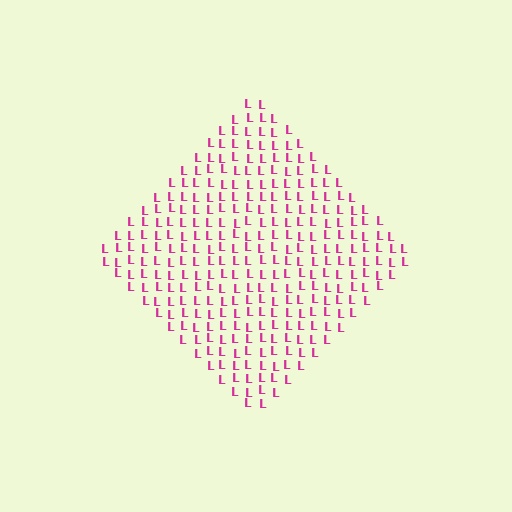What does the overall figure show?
The overall figure shows a diamond.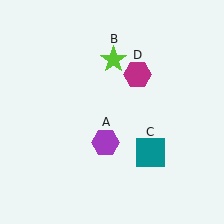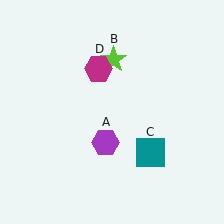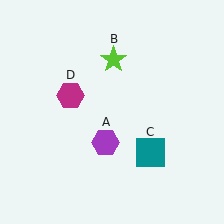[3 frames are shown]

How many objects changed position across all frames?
1 object changed position: magenta hexagon (object D).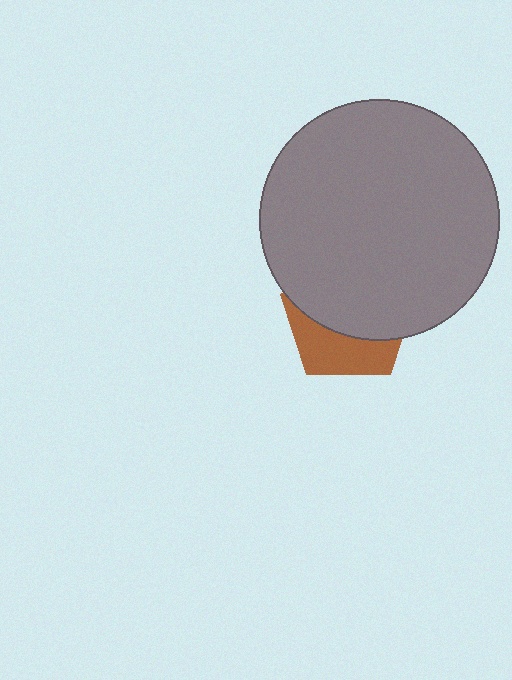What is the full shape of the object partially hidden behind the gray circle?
The partially hidden object is a brown pentagon.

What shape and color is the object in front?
The object in front is a gray circle.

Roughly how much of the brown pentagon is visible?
A small part of it is visible (roughly 37%).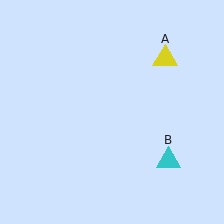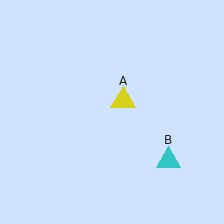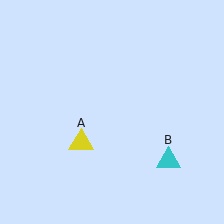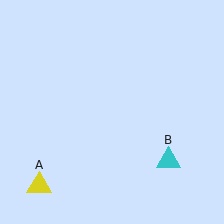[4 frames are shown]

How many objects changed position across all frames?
1 object changed position: yellow triangle (object A).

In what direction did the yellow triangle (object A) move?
The yellow triangle (object A) moved down and to the left.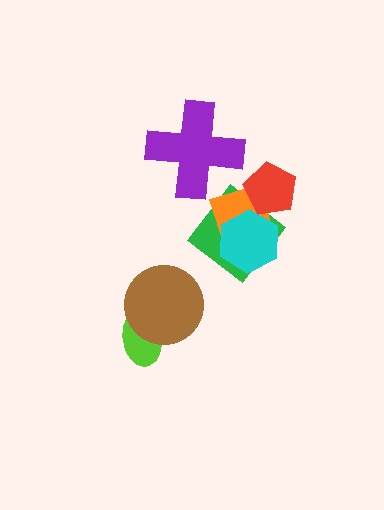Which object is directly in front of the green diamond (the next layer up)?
The orange square is directly in front of the green diamond.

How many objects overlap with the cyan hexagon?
2 objects overlap with the cyan hexagon.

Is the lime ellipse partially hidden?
Yes, it is partially covered by another shape.